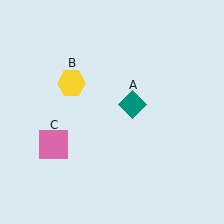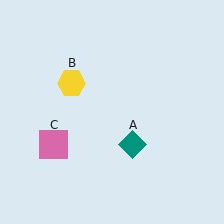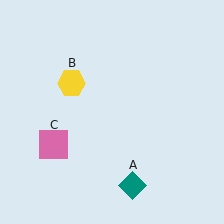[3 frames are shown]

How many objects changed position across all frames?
1 object changed position: teal diamond (object A).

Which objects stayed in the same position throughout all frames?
Yellow hexagon (object B) and pink square (object C) remained stationary.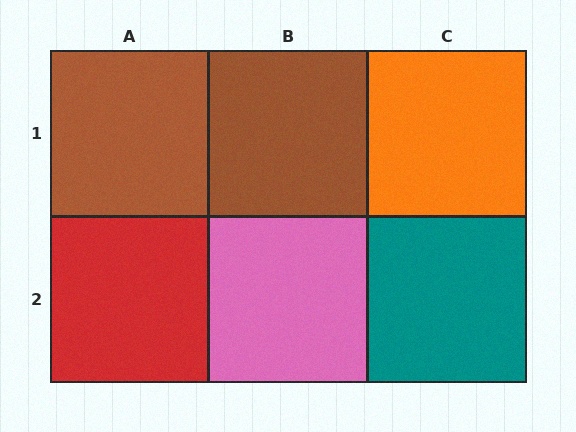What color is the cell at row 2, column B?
Pink.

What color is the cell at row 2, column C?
Teal.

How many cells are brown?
2 cells are brown.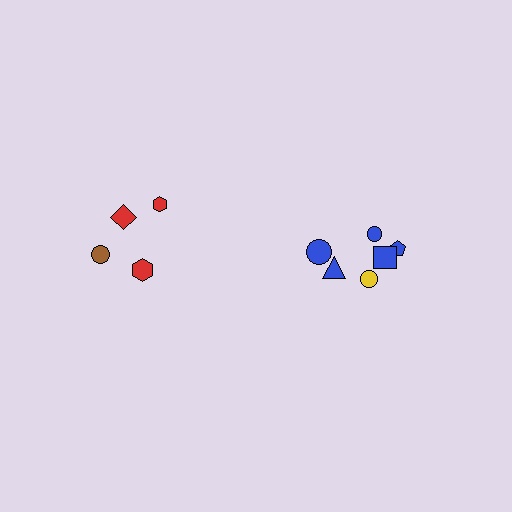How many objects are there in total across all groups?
There are 10 objects.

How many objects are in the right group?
There are 6 objects.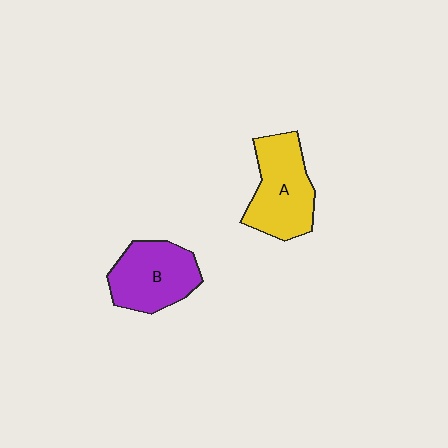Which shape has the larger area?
Shape A (yellow).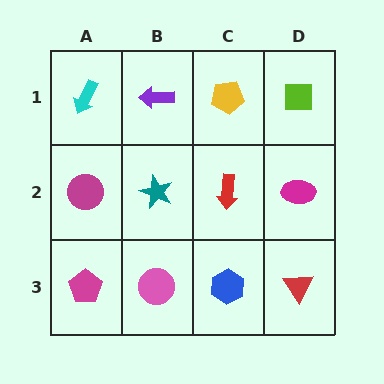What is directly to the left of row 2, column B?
A magenta circle.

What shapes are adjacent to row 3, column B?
A teal star (row 2, column B), a magenta pentagon (row 3, column A), a blue hexagon (row 3, column C).